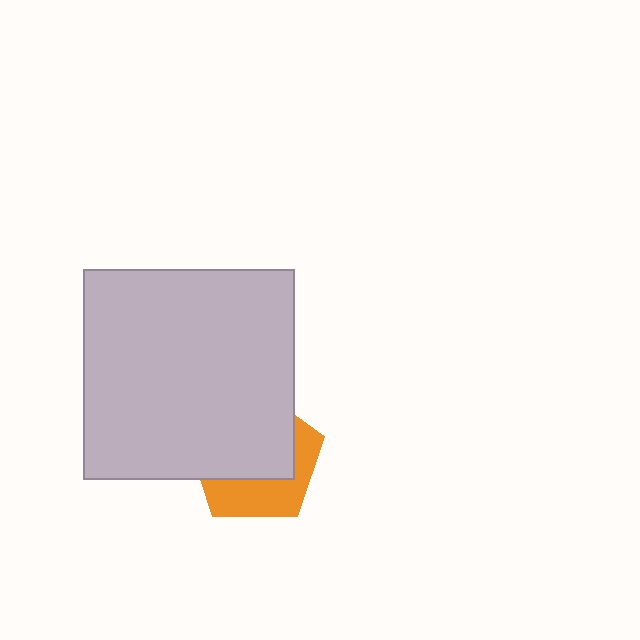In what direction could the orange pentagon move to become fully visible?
The orange pentagon could move toward the lower-right. That would shift it out from behind the light gray square entirely.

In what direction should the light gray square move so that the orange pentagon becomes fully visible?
The light gray square should move toward the upper-left. That is the shortest direction to clear the overlap and leave the orange pentagon fully visible.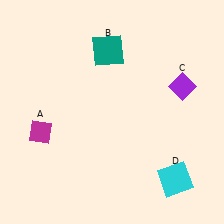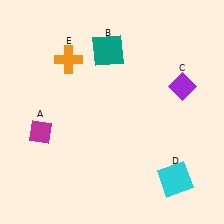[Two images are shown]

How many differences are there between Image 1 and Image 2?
There is 1 difference between the two images.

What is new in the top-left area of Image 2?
An orange cross (E) was added in the top-left area of Image 2.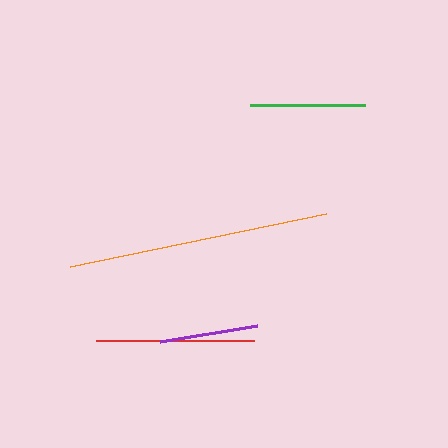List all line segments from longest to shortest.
From longest to shortest: orange, red, green, purple.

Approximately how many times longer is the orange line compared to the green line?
The orange line is approximately 2.3 times the length of the green line.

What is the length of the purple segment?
The purple segment is approximately 99 pixels long.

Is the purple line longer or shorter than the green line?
The green line is longer than the purple line.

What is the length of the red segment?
The red segment is approximately 158 pixels long.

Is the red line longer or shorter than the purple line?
The red line is longer than the purple line.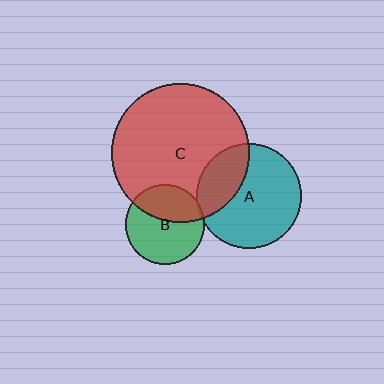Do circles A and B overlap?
Yes.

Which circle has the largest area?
Circle C (red).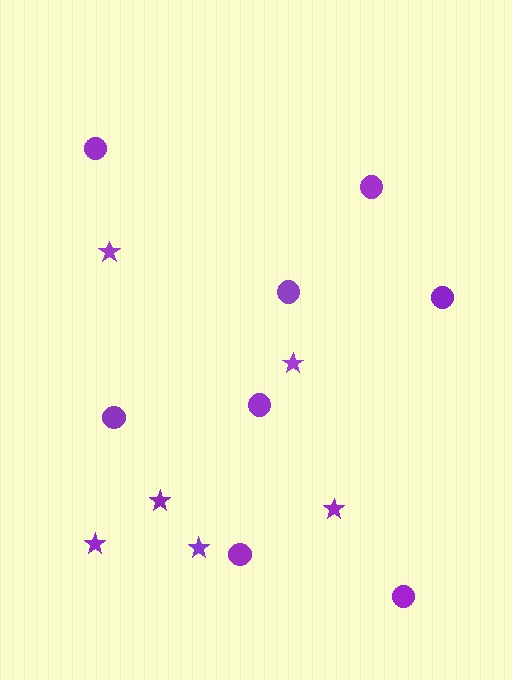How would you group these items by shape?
There are 2 groups: one group of circles (8) and one group of stars (6).